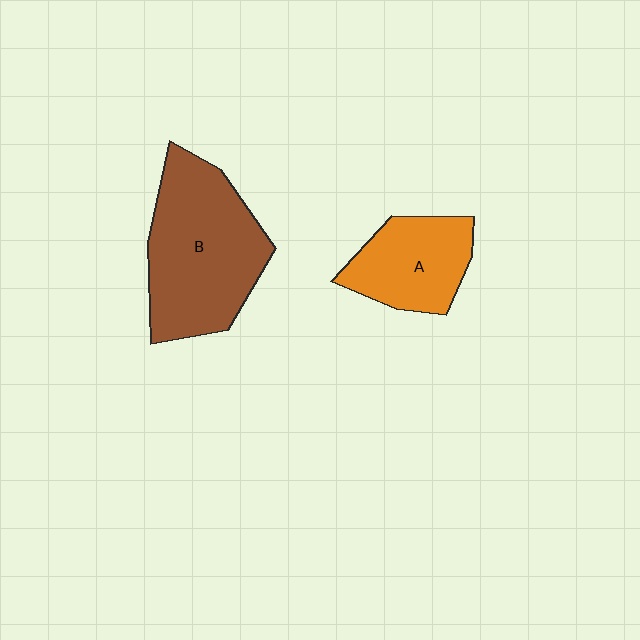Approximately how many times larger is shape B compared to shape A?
Approximately 1.7 times.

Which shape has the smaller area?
Shape A (orange).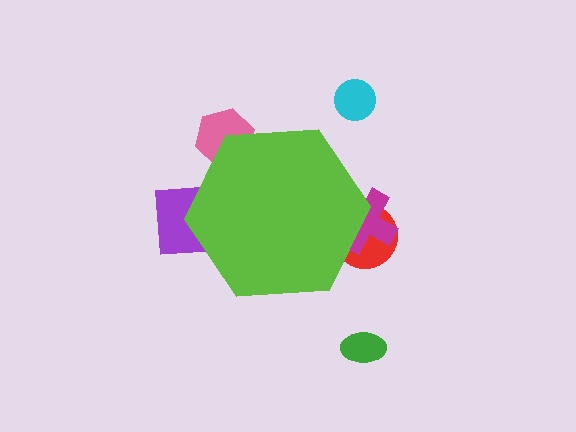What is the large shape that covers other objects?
A lime hexagon.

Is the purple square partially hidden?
Yes, the purple square is partially hidden behind the lime hexagon.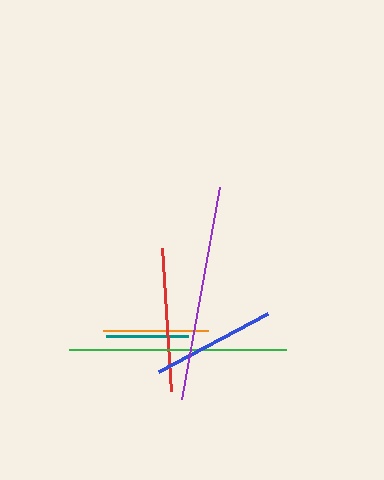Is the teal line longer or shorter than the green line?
The green line is longer than the teal line.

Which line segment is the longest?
The green line is the longest at approximately 218 pixels.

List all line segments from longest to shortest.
From longest to shortest: green, purple, red, blue, orange, teal.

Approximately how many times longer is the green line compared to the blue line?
The green line is approximately 1.8 times the length of the blue line.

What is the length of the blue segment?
The blue segment is approximately 123 pixels long.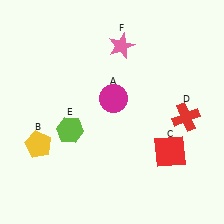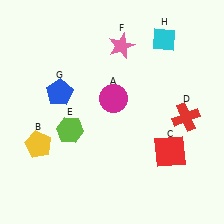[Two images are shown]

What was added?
A blue pentagon (G), a cyan diamond (H) were added in Image 2.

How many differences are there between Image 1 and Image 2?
There are 2 differences between the two images.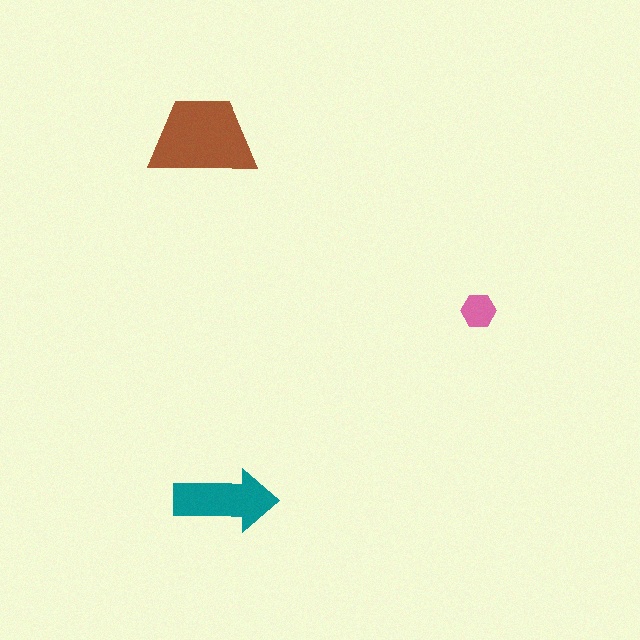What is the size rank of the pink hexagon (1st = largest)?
3rd.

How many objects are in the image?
There are 3 objects in the image.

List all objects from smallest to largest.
The pink hexagon, the teal arrow, the brown trapezoid.